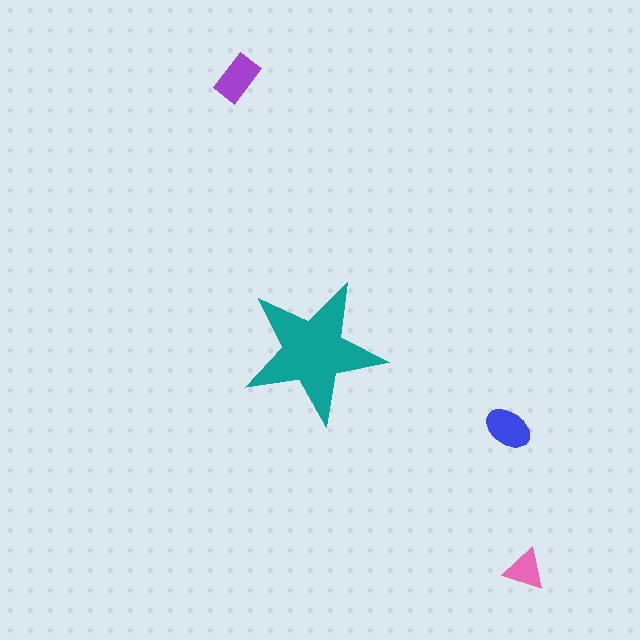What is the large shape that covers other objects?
A teal star.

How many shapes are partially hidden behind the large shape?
0 shapes are partially hidden.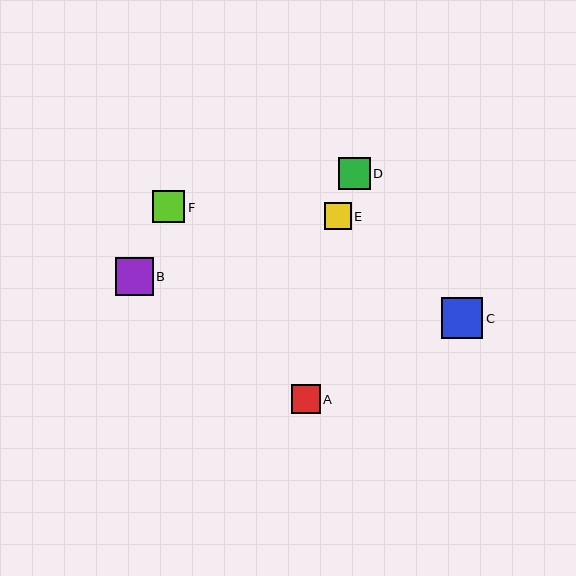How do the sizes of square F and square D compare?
Square F and square D are approximately the same size.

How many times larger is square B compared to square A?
Square B is approximately 1.3 times the size of square A.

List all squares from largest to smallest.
From largest to smallest: C, B, F, D, A, E.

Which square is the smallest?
Square E is the smallest with a size of approximately 27 pixels.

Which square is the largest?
Square C is the largest with a size of approximately 41 pixels.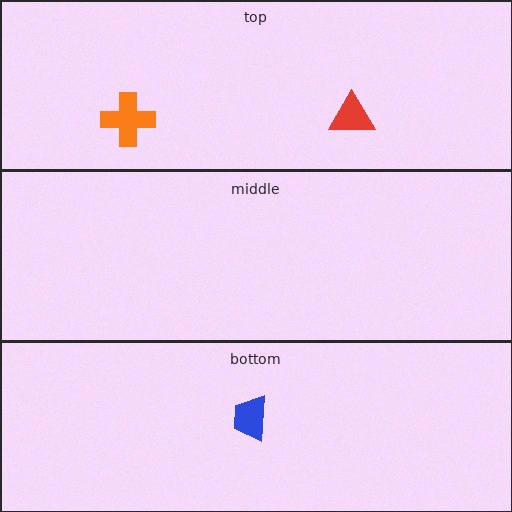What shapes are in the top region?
The orange cross, the red triangle.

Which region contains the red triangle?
The top region.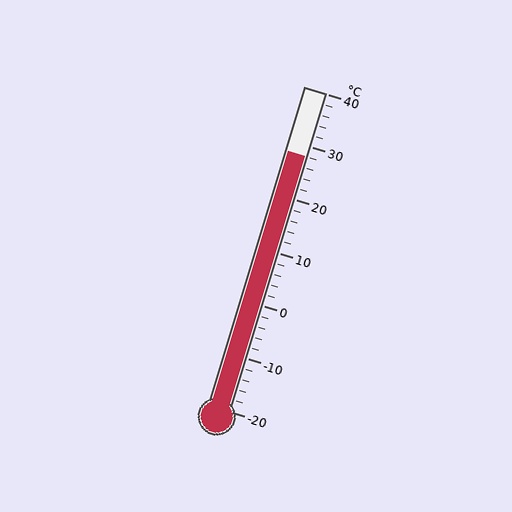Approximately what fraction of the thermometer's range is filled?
The thermometer is filled to approximately 80% of its range.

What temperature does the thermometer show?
The thermometer shows approximately 28°C.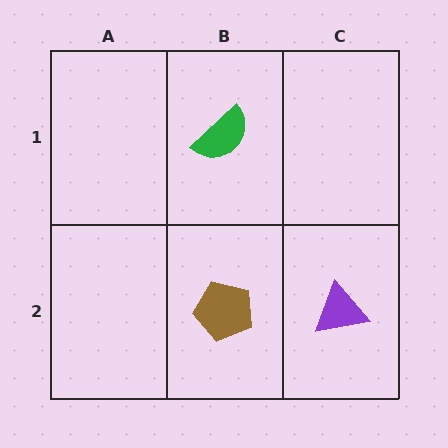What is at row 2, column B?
A brown pentagon.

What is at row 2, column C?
A purple triangle.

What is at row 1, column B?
A green semicircle.